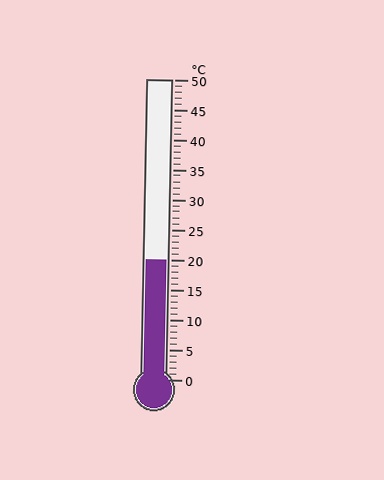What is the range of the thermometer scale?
The thermometer scale ranges from 0°C to 50°C.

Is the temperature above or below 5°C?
The temperature is above 5°C.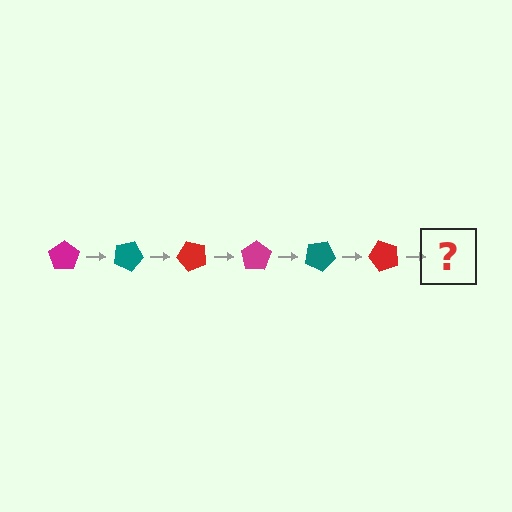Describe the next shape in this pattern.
It should be a magenta pentagon, rotated 150 degrees from the start.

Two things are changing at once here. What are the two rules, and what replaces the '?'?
The two rules are that it rotates 25 degrees each step and the color cycles through magenta, teal, and red. The '?' should be a magenta pentagon, rotated 150 degrees from the start.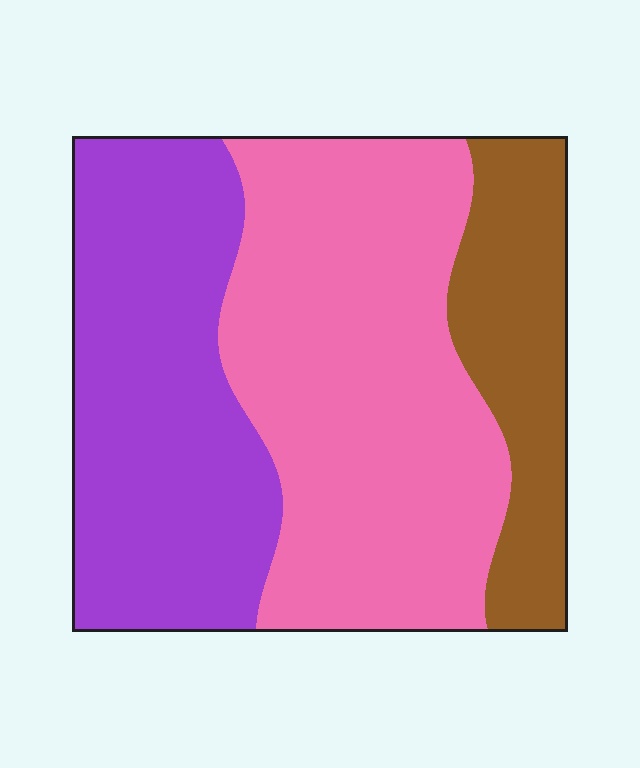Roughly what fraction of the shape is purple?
Purple takes up about three eighths (3/8) of the shape.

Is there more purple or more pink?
Pink.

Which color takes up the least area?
Brown, at roughly 20%.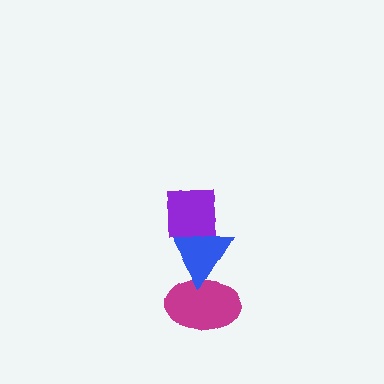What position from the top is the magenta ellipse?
The magenta ellipse is 3rd from the top.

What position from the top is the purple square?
The purple square is 1st from the top.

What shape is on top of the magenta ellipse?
The blue triangle is on top of the magenta ellipse.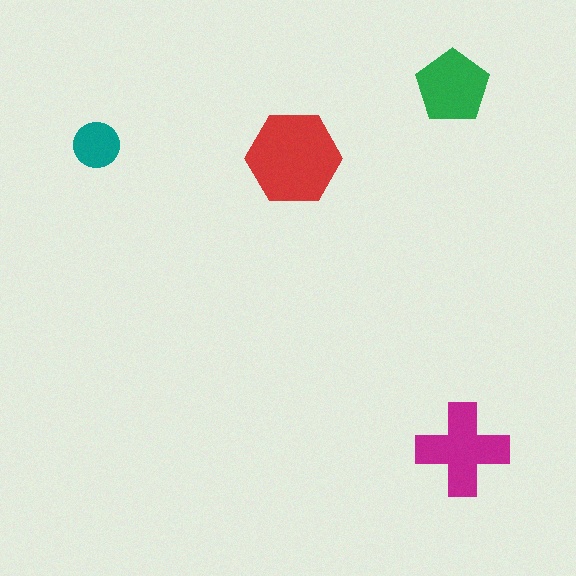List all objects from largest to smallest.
The red hexagon, the magenta cross, the green pentagon, the teal circle.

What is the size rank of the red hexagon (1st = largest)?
1st.